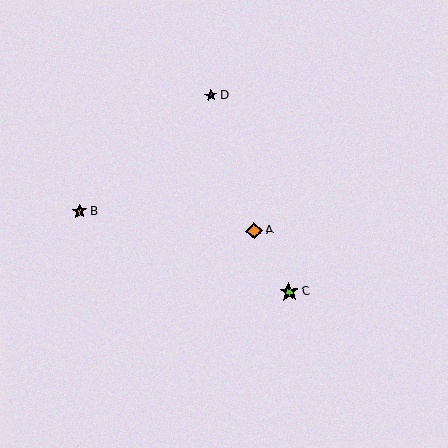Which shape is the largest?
The lime star (labeled C) is the largest.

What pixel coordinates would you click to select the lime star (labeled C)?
Click at (289, 292) to select the lime star C.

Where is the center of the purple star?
The center of the purple star is at (211, 95).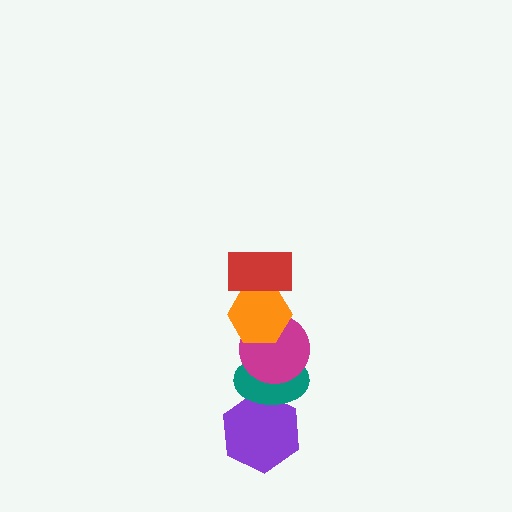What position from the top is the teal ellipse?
The teal ellipse is 4th from the top.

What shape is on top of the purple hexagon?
The teal ellipse is on top of the purple hexagon.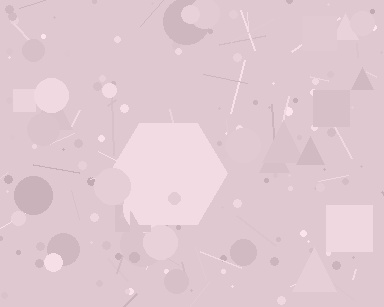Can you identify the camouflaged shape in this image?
The camouflaged shape is a hexagon.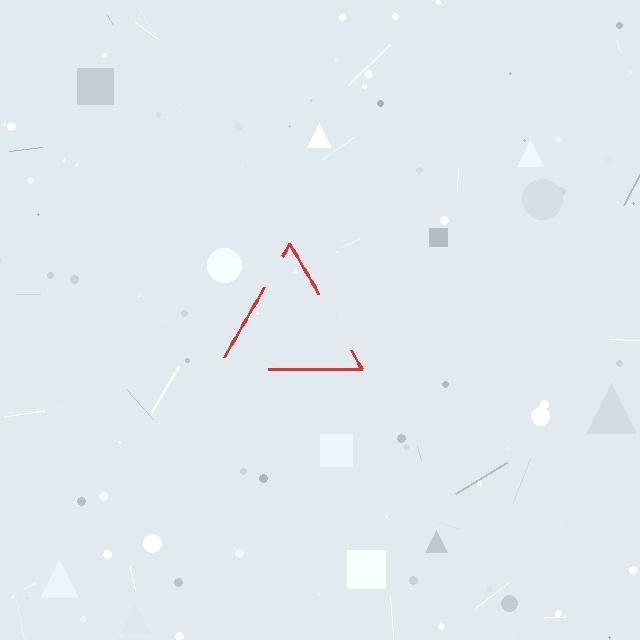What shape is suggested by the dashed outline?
The dashed outline suggests a triangle.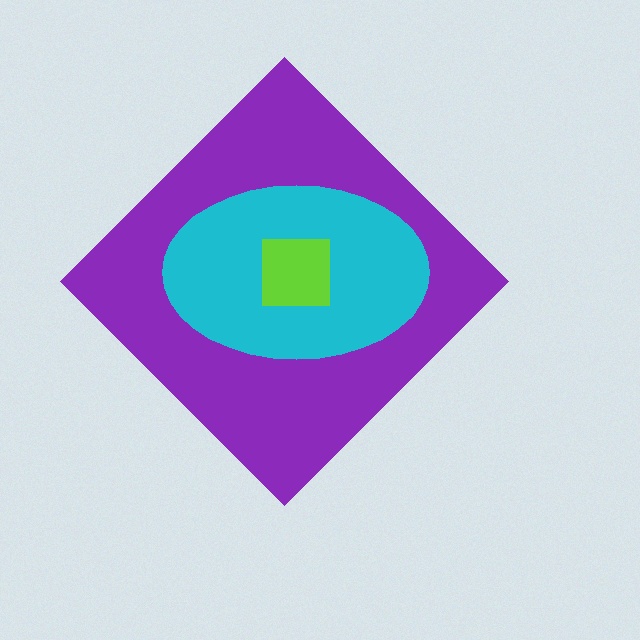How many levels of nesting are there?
3.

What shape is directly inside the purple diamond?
The cyan ellipse.